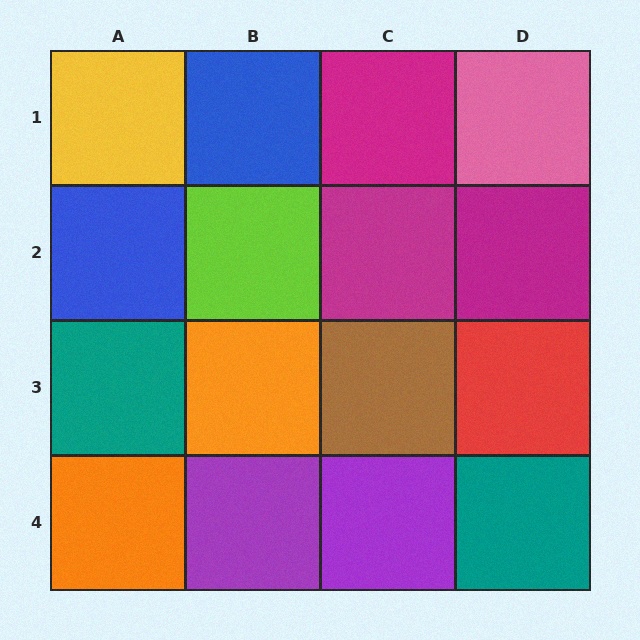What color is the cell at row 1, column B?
Blue.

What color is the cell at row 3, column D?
Red.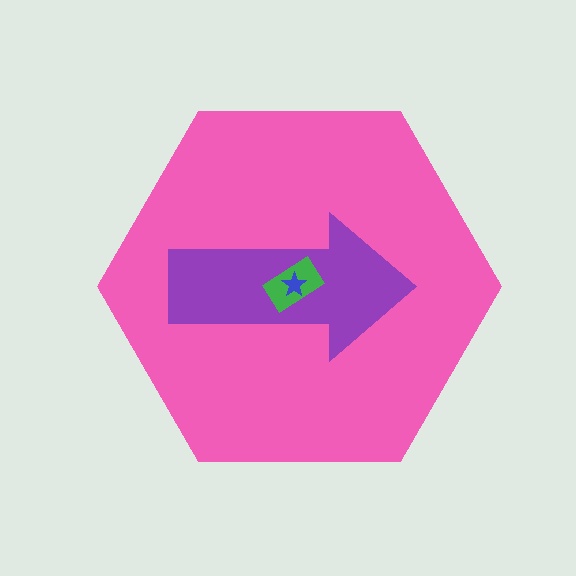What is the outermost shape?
The pink hexagon.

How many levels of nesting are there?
4.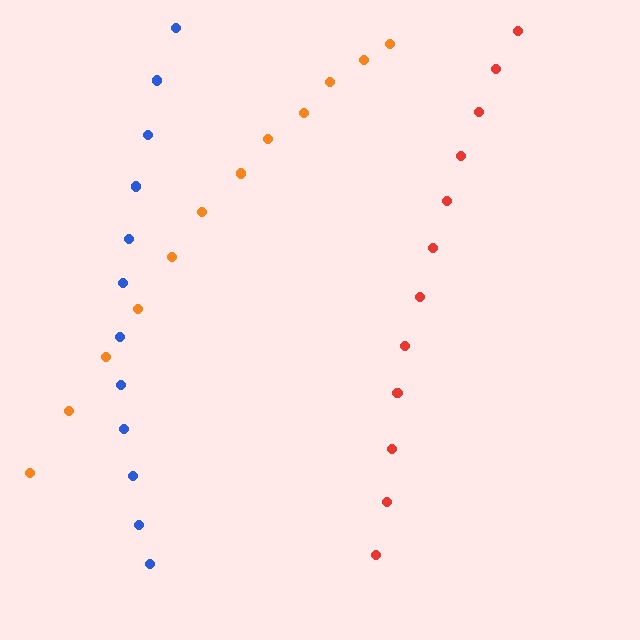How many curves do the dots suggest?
There are 3 distinct paths.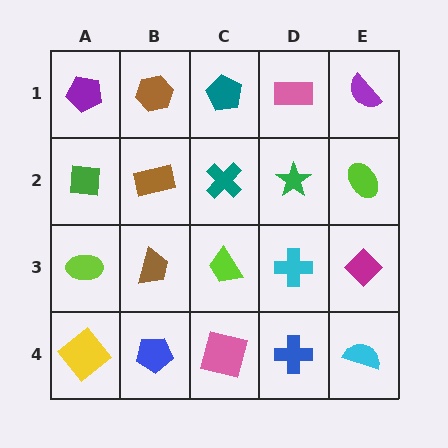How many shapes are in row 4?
5 shapes.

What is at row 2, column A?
A green square.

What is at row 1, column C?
A teal pentagon.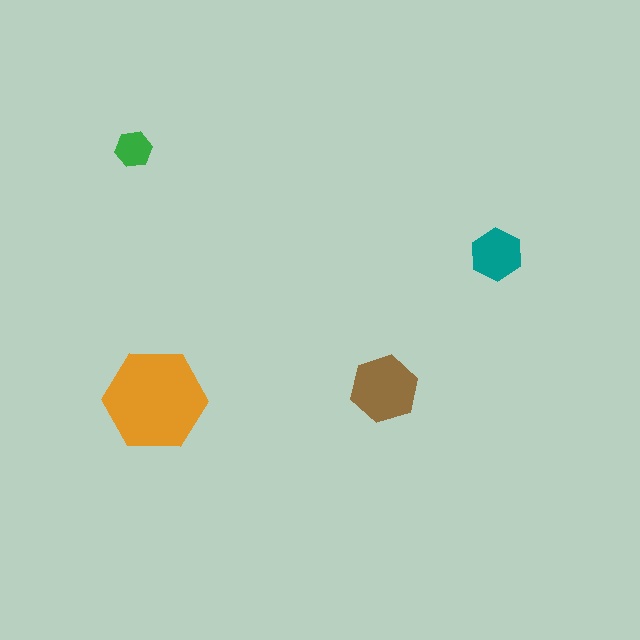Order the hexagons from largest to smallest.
the orange one, the brown one, the teal one, the green one.